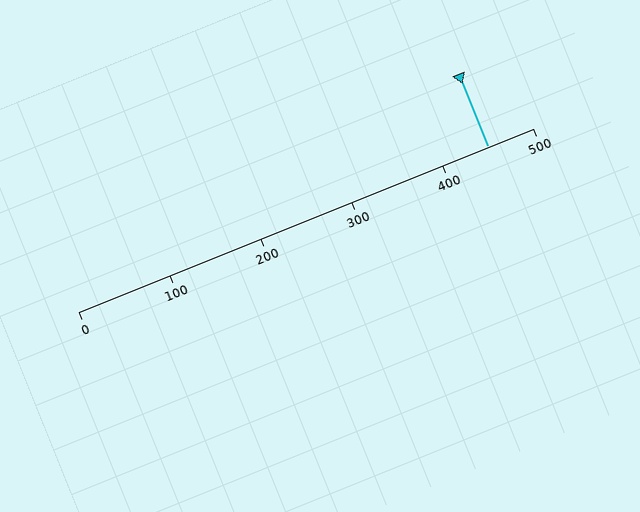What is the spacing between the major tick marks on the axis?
The major ticks are spaced 100 apart.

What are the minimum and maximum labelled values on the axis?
The axis runs from 0 to 500.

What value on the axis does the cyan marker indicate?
The marker indicates approximately 450.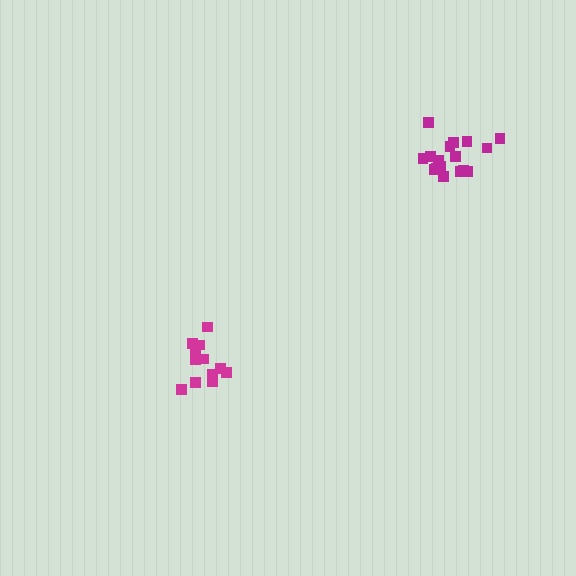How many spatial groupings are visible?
There are 2 spatial groupings.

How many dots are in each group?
Group 1: 13 dots, Group 2: 17 dots (30 total).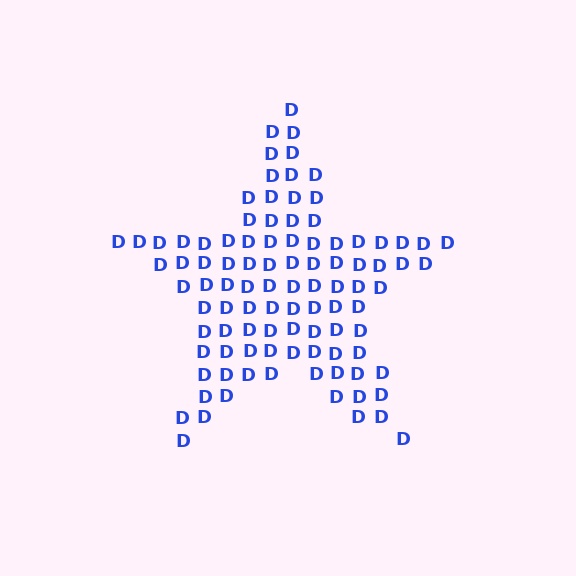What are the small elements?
The small elements are letter D's.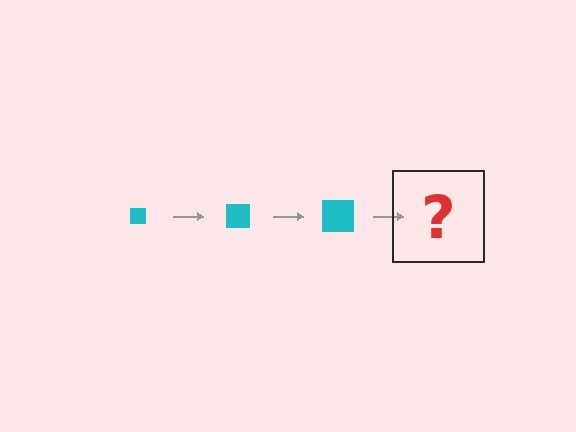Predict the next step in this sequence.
The next step is a cyan square, larger than the previous one.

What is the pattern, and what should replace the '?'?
The pattern is that the square gets progressively larger each step. The '?' should be a cyan square, larger than the previous one.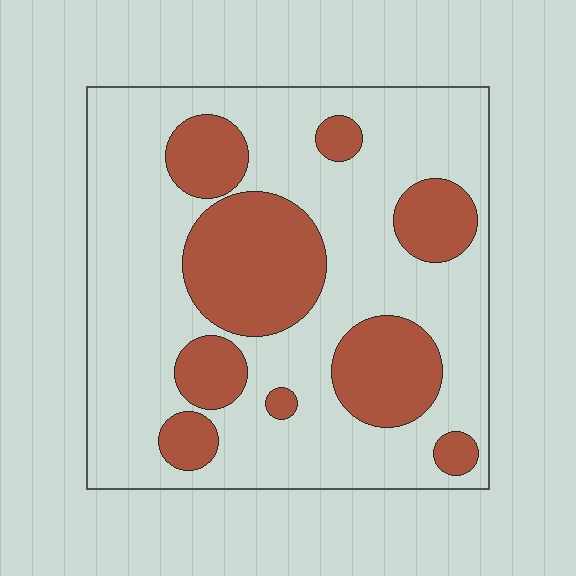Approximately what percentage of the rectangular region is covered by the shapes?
Approximately 30%.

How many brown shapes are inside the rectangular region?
9.